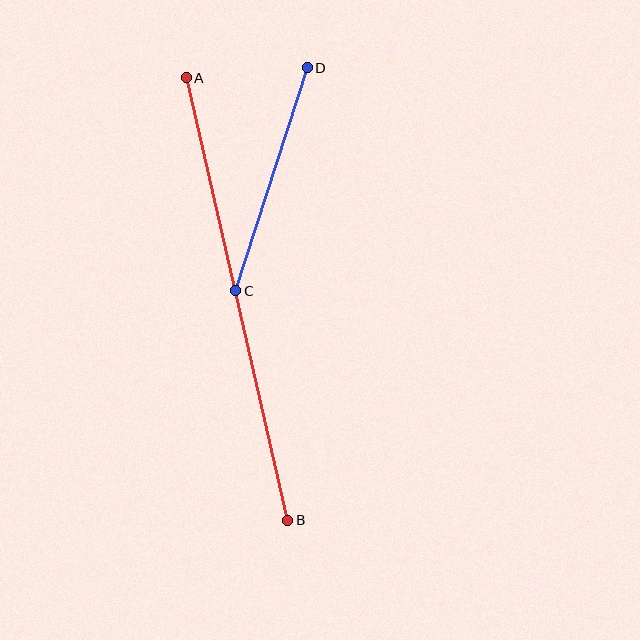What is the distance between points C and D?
The distance is approximately 234 pixels.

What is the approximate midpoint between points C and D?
The midpoint is at approximately (271, 179) pixels.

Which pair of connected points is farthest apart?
Points A and B are farthest apart.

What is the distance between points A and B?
The distance is approximately 454 pixels.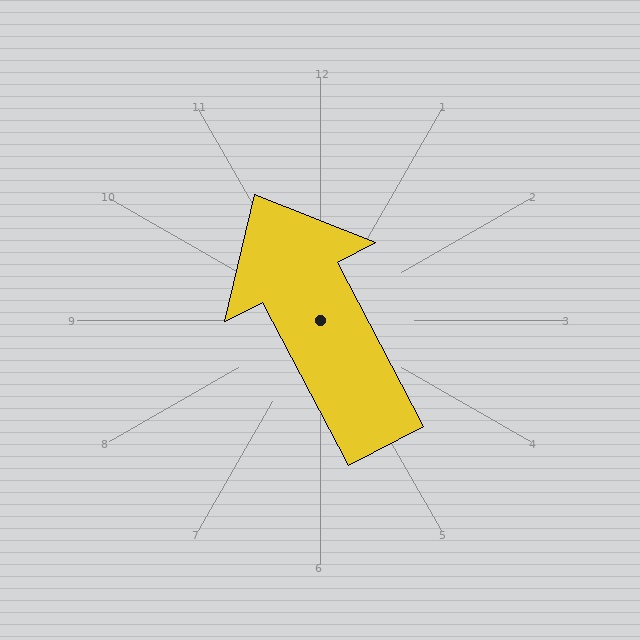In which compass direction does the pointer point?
Northwest.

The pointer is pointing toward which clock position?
Roughly 11 o'clock.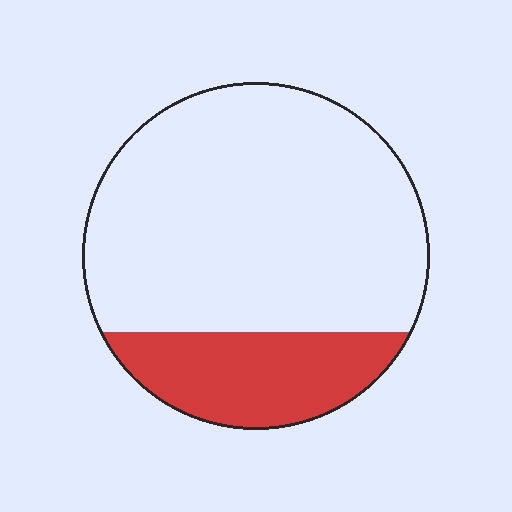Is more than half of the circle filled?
No.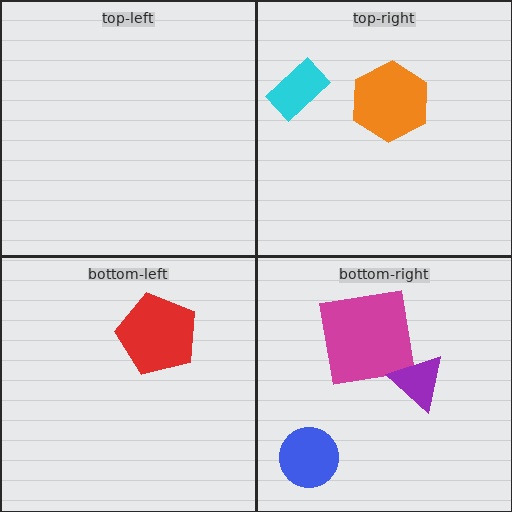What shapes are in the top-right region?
The orange hexagon, the cyan rectangle.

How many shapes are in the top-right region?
2.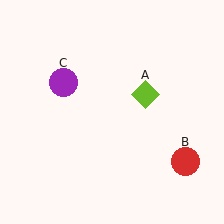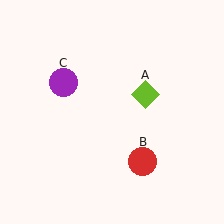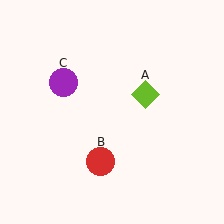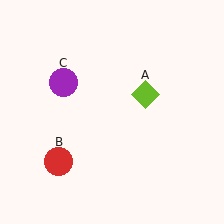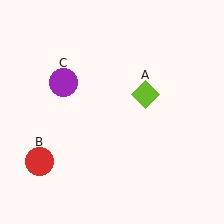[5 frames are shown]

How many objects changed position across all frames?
1 object changed position: red circle (object B).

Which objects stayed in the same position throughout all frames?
Lime diamond (object A) and purple circle (object C) remained stationary.